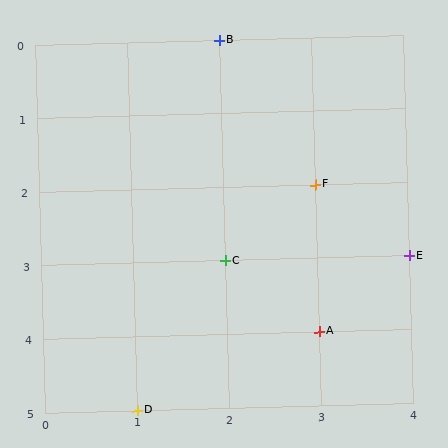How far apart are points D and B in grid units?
Points D and B are 1 column and 5 rows apart (about 5.1 grid units diagonally).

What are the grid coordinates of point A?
Point A is at grid coordinates (3, 4).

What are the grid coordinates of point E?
Point E is at grid coordinates (4, 3).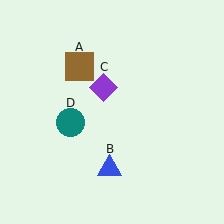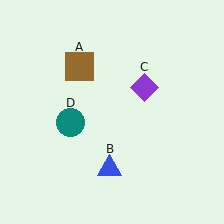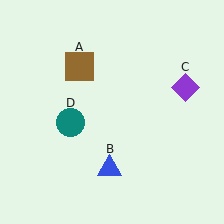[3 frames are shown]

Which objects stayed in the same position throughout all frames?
Brown square (object A) and blue triangle (object B) and teal circle (object D) remained stationary.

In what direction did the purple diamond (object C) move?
The purple diamond (object C) moved right.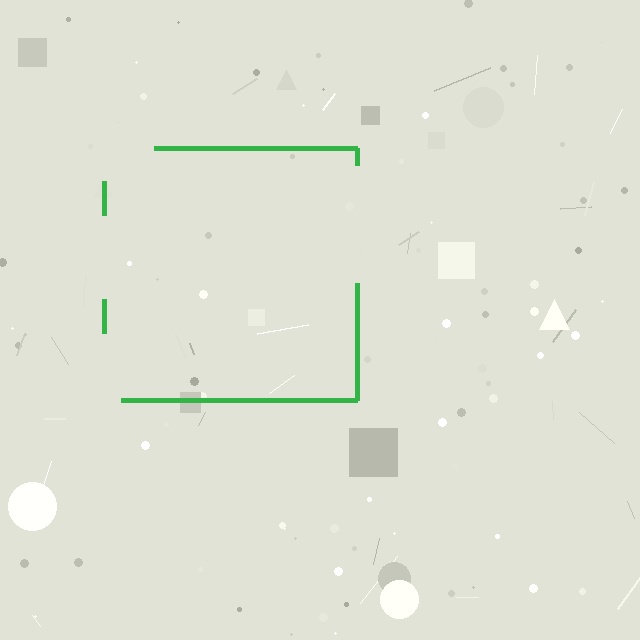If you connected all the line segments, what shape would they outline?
They would outline a square.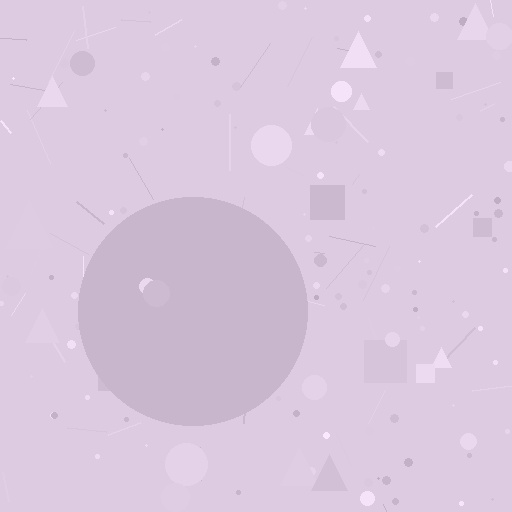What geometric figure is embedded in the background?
A circle is embedded in the background.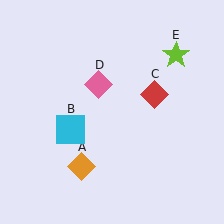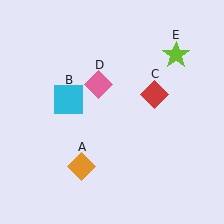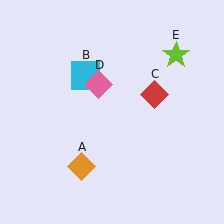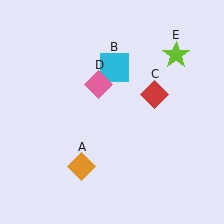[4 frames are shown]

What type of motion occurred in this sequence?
The cyan square (object B) rotated clockwise around the center of the scene.